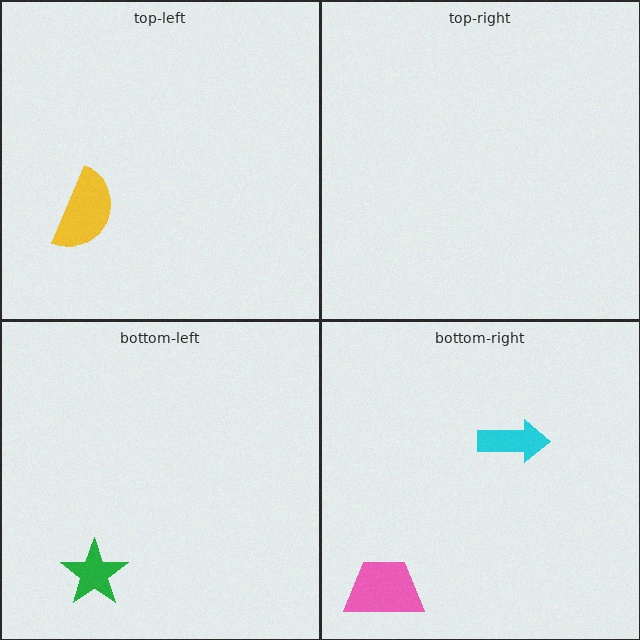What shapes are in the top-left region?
The yellow semicircle.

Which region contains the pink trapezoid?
The bottom-right region.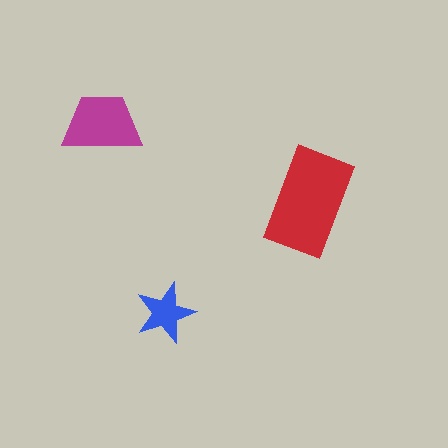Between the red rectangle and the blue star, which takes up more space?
The red rectangle.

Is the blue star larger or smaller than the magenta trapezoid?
Smaller.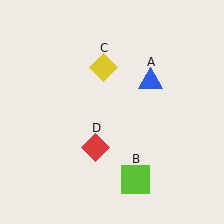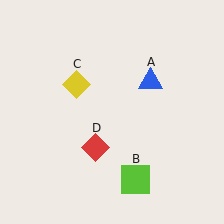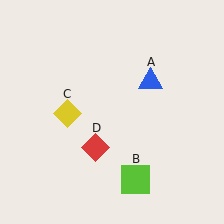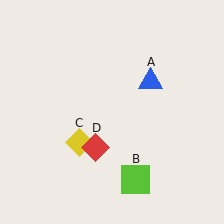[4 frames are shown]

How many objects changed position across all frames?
1 object changed position: yellow diamond (object C).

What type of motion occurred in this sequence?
The yellow diamond (object C) rotated counterclockwise around the center of the scene.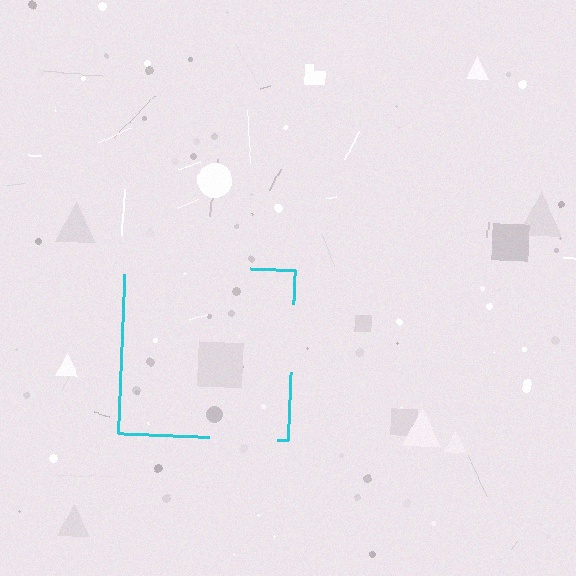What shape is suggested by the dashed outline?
The dashed outline suggests a square.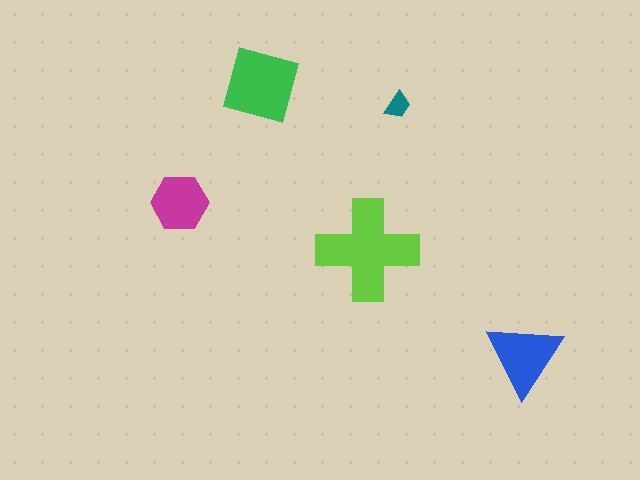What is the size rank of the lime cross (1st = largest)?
1st.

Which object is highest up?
The green square is topmost.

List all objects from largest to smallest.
The lime cross, the green square, the blue triangle, the magenta hexagon, the teal trapezoid.